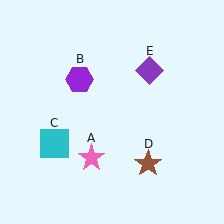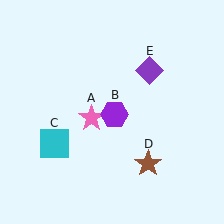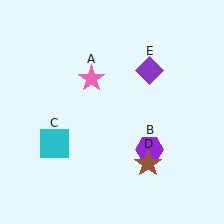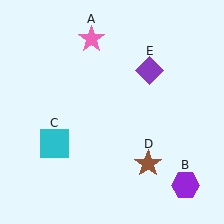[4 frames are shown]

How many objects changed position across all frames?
2 objects changed position: pink star (object A), purple hexagon (object B).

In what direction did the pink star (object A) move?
The pink star (object A) moved up.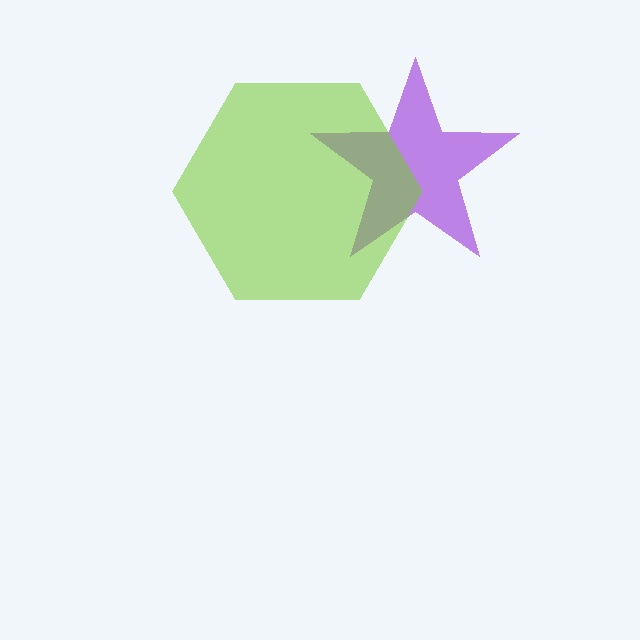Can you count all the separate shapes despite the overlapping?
Yes, there are 2 separate shapes.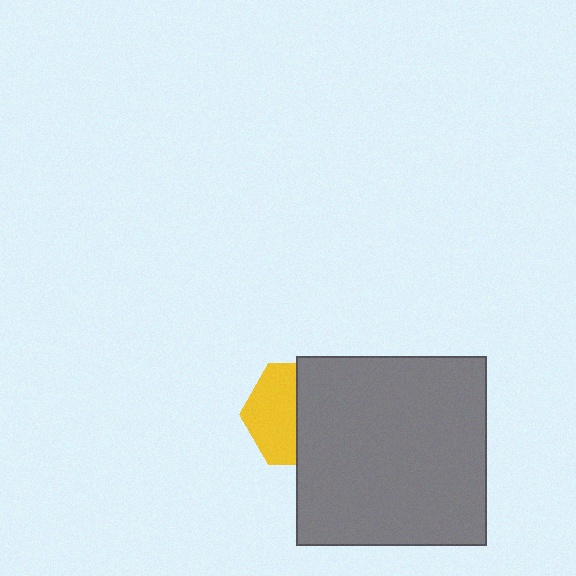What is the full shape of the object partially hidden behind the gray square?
The partially hidden object is a yellow hexagon.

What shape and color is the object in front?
The object in front is a gray square.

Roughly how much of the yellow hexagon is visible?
About half of it is visible (roughly 48%).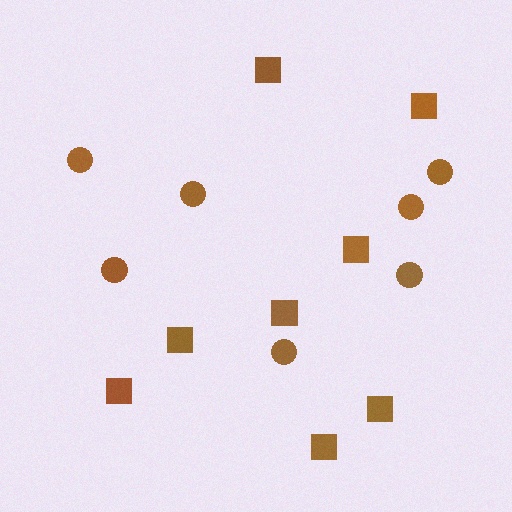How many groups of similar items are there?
There are 2 groups: one group of circles (7) and one group of squares (8).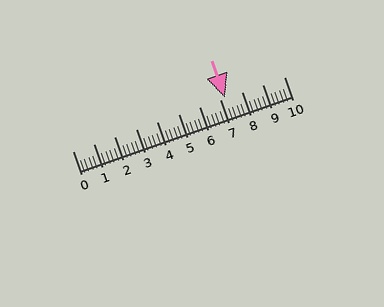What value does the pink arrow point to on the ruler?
The pink arrow points to approximately 7.2.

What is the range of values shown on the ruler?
The ruler shows values from 0 to 10.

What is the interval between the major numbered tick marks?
The major tick marks are spaced 1 units apart.